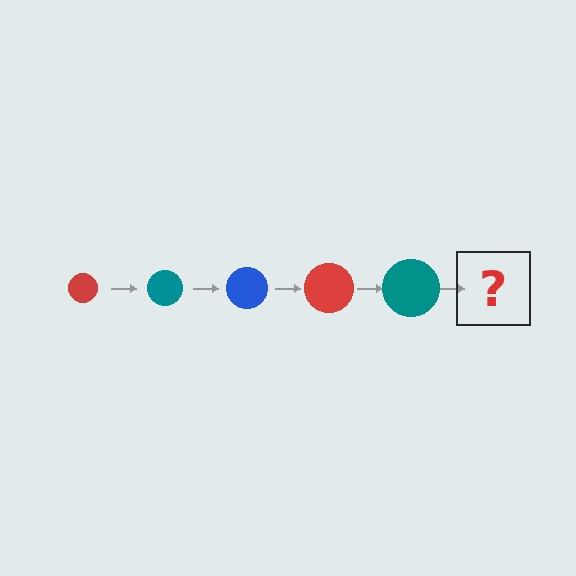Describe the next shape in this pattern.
It should be a blue circle, larger than the previous one.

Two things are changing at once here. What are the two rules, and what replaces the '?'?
The two rules are that the circle grows larger each step and the color cycles through red, teal, and blue. The '?' should be a blue circle, larger than the previous one.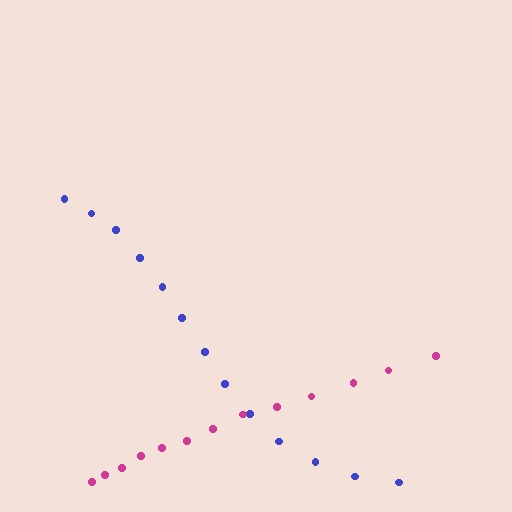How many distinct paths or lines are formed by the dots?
There are 2 distinct paths.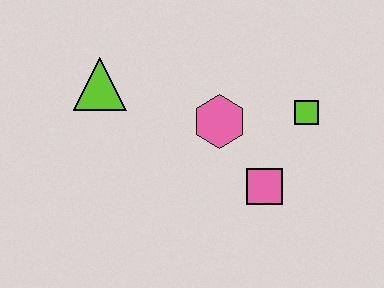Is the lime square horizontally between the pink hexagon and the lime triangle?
No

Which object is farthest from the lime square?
The lime triangle is farthest from the lime square.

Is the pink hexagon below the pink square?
No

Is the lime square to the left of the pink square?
No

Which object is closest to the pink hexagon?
The pink square is closest to the pink hexagon.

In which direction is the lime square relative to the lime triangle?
The lime square is to the right of the lime triangle.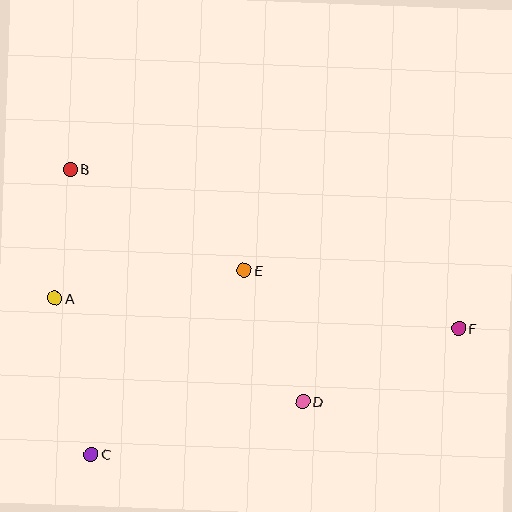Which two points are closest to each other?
Points A and B are closest to each other.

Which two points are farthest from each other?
Points B and F are farthest from each other.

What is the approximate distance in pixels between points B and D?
The distance between B and D is approximately 329 pixels.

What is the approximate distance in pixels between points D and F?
The distance between D and F is approximately 172 pixels.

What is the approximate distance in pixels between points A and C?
The distance between A and C is approximately 160 pixels.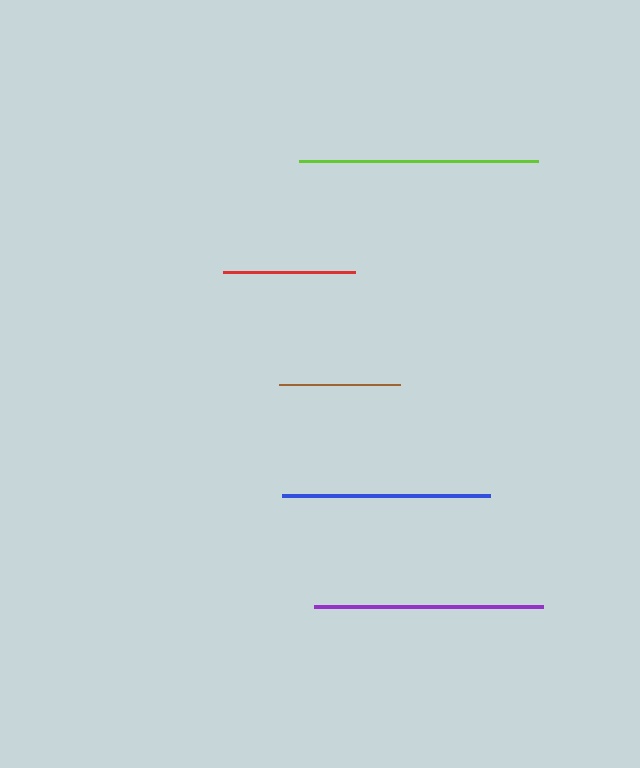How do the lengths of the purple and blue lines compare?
The purple and blue lines are approximately the same length.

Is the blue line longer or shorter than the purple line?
The purple line is longer than the blue line.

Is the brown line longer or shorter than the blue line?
The blue line is longer than the brown line.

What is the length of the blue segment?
The blue segment is approximately 208 pixels long.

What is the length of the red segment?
The red segment is approximately 133 pixels long.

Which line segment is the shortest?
The brown line is the shortest at approximately 121 pixels.